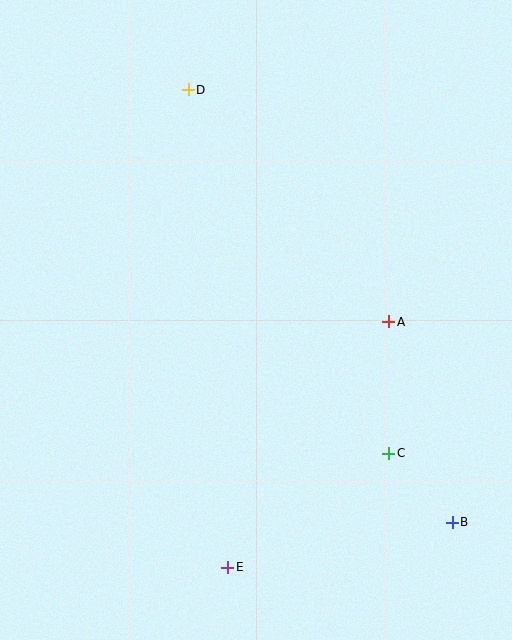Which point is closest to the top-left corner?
Point D is closest to the top-left corner.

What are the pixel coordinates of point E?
Point E is at (228, 567).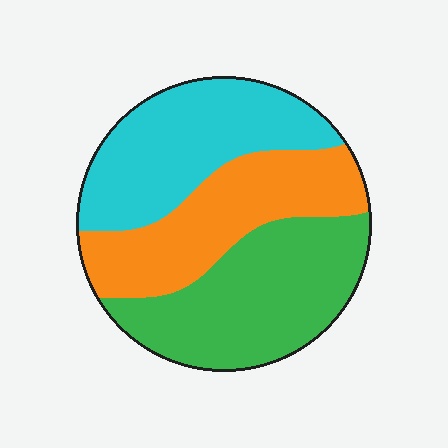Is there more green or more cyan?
Green.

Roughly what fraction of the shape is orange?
Orange takes up about one third (1/3) of the shape.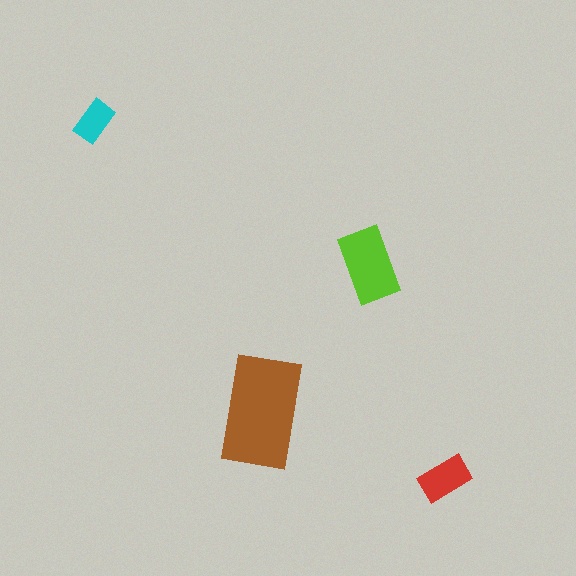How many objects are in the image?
There are 4 objects in the image.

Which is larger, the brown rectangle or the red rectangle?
The brown one.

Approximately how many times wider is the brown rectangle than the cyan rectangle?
About 2.5 times wider.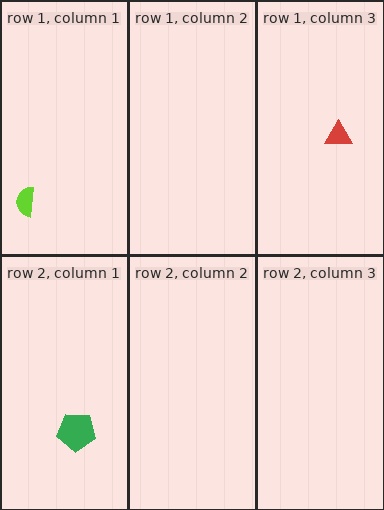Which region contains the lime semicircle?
The row 1, column 1 region.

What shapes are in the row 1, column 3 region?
The red triangle.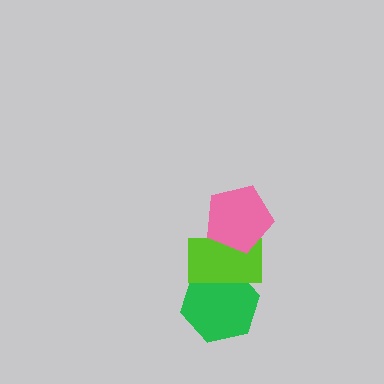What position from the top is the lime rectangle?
The lime rectangle is 2nd from the top.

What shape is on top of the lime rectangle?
The pink pentagon is on top of the lime rectangle.